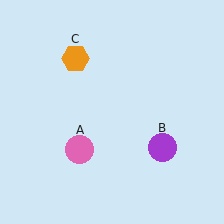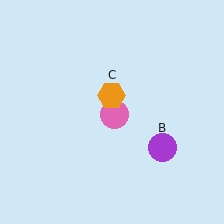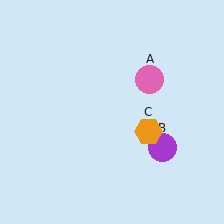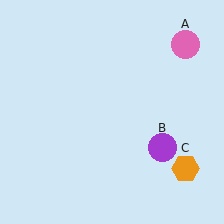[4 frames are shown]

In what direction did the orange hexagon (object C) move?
The orange hexagon (object C) moved down and to the right.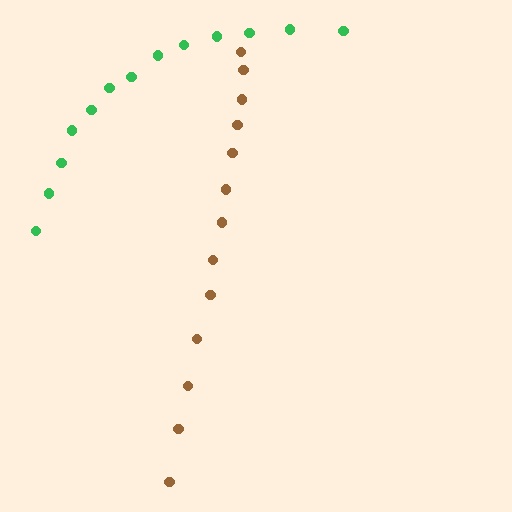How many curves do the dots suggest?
There are 2 distinct paths.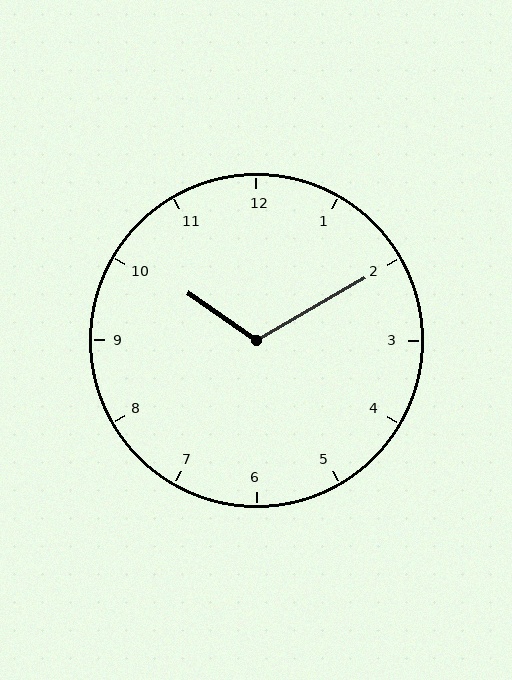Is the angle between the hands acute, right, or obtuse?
It is obtuse.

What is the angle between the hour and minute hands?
Approximately 115 degrees.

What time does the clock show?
10:10.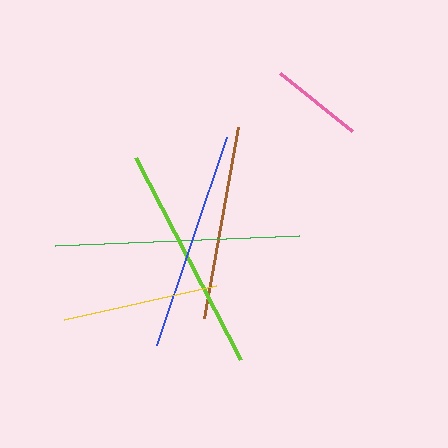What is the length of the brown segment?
The brown segment is approximately 194 pixels long.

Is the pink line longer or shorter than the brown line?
The brown line is longer than the pink line.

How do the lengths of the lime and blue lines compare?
The lime and blue lines are approximately the same length.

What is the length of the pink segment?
The pink segment is approximately 92 pixels long.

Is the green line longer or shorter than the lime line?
The green line is longer than the lime line.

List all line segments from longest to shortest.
From longest to shortest: green, lime, blue, brown, yellow, pink.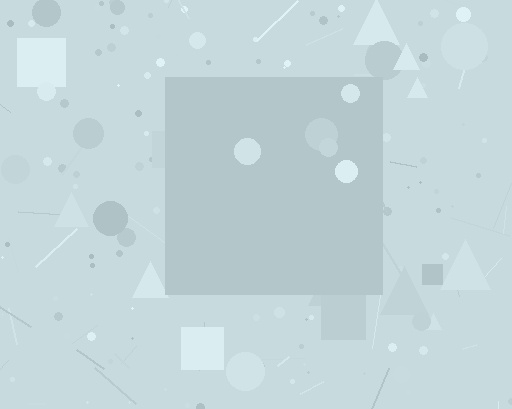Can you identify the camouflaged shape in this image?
The camouflaged shape is a square.